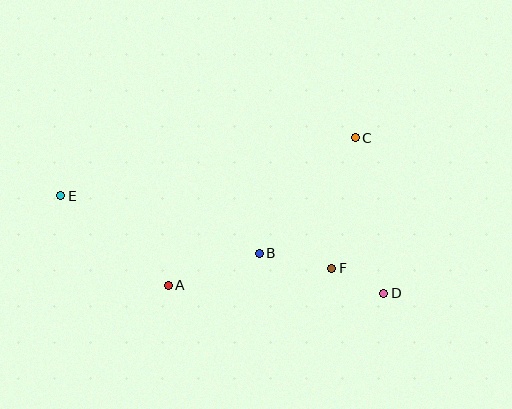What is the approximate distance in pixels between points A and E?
The distance between A and E is approximately 140 pixels.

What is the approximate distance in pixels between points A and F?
The distance between A and F is approximately 164 pixels.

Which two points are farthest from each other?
Points D and E are farthest from each other.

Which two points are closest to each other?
Points D and F are closest to each other.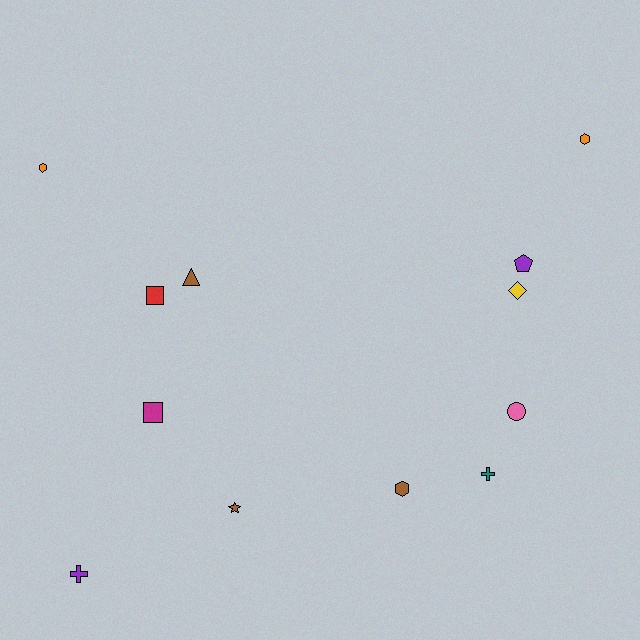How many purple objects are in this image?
There are 2 purple objects.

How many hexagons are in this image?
There are 3 hexagons.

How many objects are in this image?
There are 12 objects.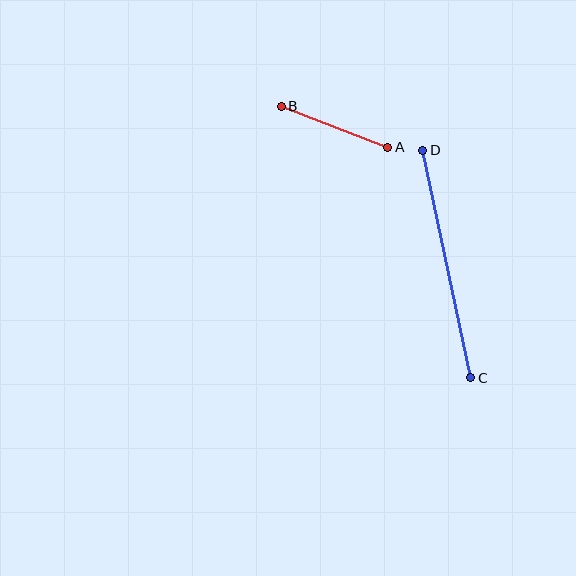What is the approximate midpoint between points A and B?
The midpoint is at approximately (334, 127) pixels.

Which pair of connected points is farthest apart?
Points C and D are farthest apart.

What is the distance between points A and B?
The distance is approximately 114 pixels.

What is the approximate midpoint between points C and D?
The midpoint is at approximately (447, 264) pixels.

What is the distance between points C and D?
The distance is approximately 232 pixels.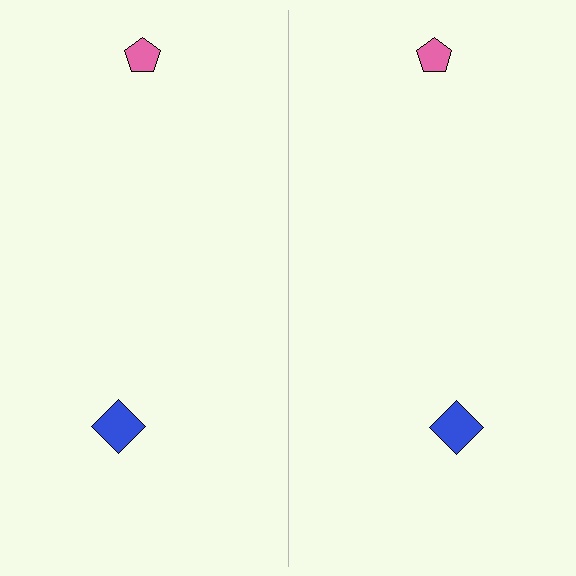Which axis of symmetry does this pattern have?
The pattern has a vertical axis of symmetry running through the center of the image.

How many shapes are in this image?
There are 4 shapes in this image.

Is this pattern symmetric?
Yes, this pattern has bilateral (reflection) symmetry.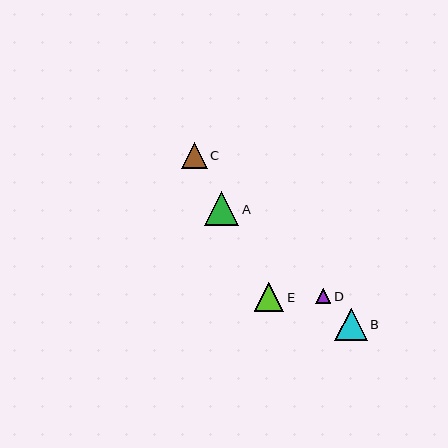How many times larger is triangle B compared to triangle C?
Triangle B is approximately 1.3 times the size of triangle C.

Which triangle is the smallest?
Triangle D is the smallest with a size of approximately 15 pixels.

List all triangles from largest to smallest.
From largest to smallest: A, B, E, C, D.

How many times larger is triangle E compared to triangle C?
Triangle E is approximately 1.1 times the size of triangle C.